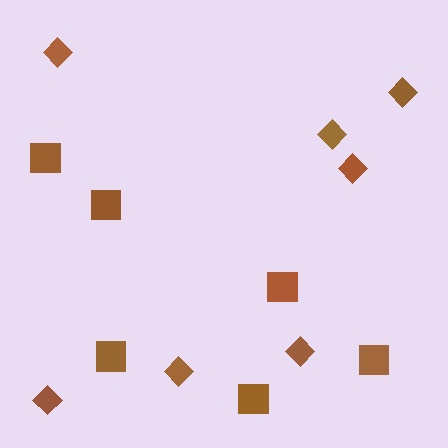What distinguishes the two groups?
There are 2 groups: one group of diamonds (7) and one group of squares (6).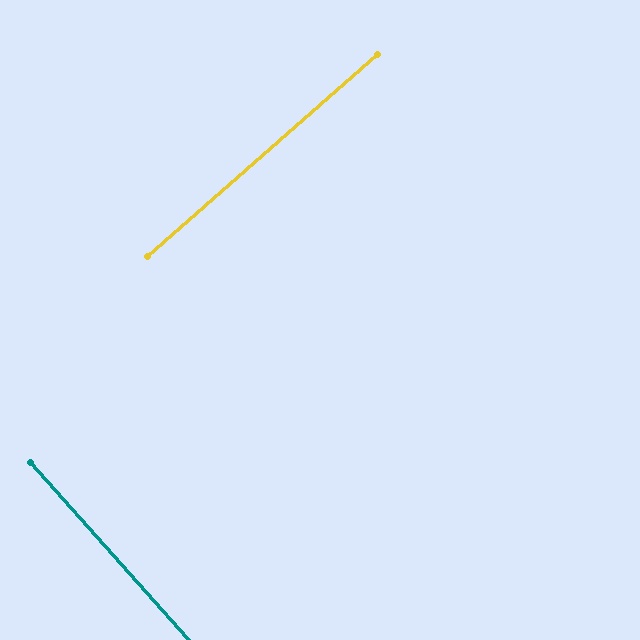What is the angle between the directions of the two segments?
Approximately 90 degrees.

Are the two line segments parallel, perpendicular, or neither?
Perpendicular — they meet at approximately 90°.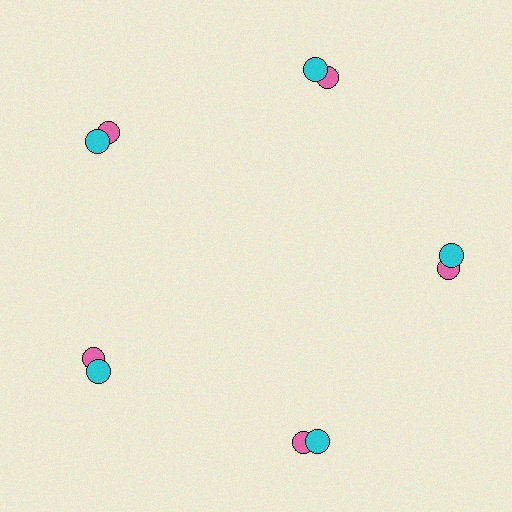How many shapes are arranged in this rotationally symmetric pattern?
There are 10 shapes, arranged in 5 groups of 2.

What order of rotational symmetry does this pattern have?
This pattern has 5-fold rotational symmetry.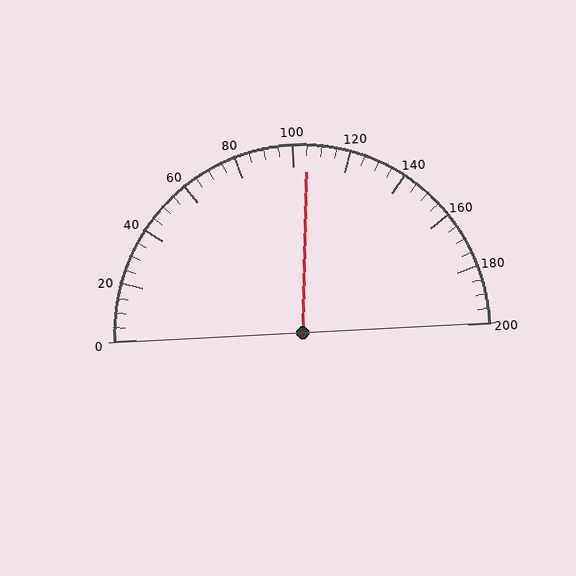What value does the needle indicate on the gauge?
The needle indicates approximately 105.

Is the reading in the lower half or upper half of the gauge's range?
The reading is in the upper half of the range (0 to 200).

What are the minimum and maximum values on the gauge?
The gauge ranges from 0 to 200.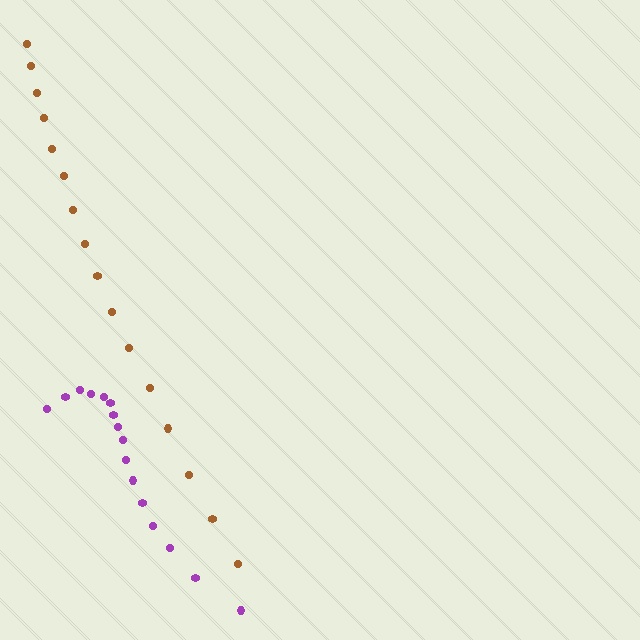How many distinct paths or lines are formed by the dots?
There are 2 distinct paths.